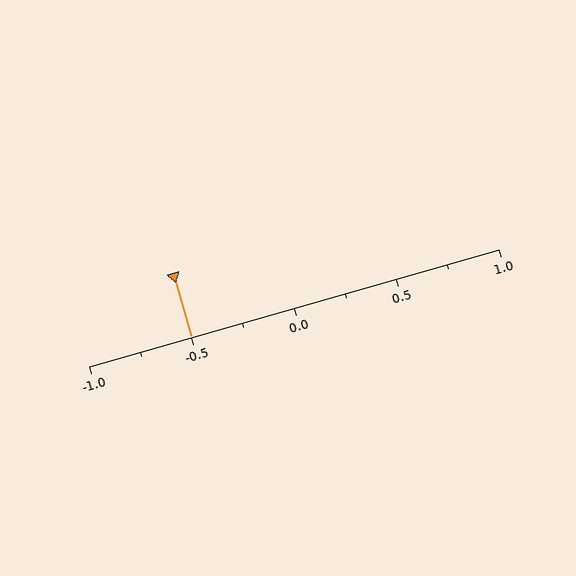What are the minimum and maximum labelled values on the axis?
The axis runs from -1.0 to 1.0.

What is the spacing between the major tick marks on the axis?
The major ticks are spaced 0.5 apart.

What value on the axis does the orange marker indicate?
The marker indicates approximately -0.5.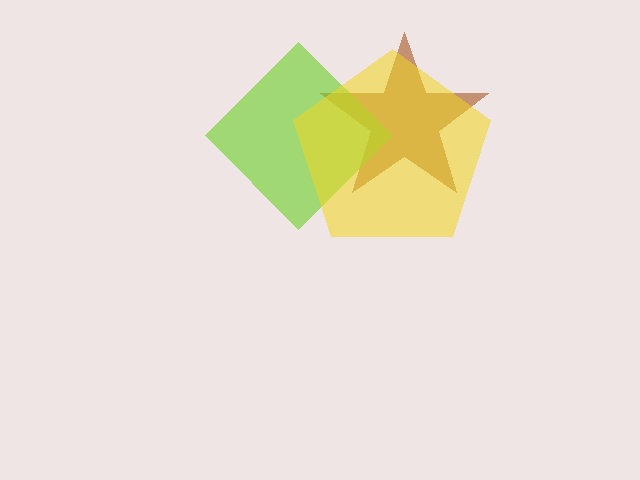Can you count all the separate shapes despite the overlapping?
Yes, there are 3 separate shapes.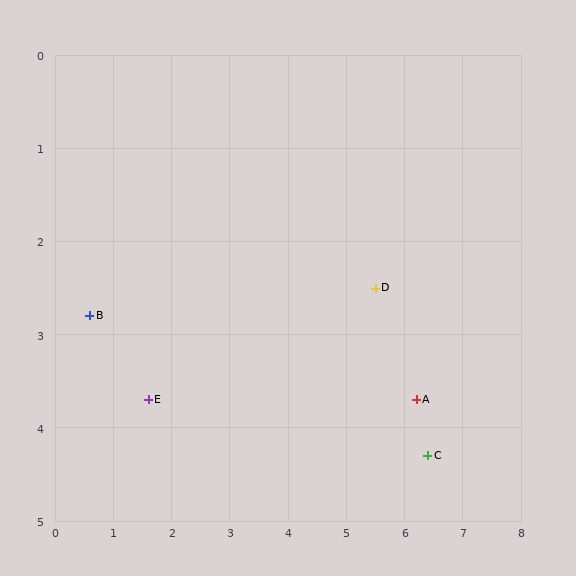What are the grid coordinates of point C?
Point C is at approximately (6.4, 4.3).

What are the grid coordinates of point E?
Point E is at approximately (1.6, 3.7).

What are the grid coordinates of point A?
Point A is at approximately (6.2, 3.7).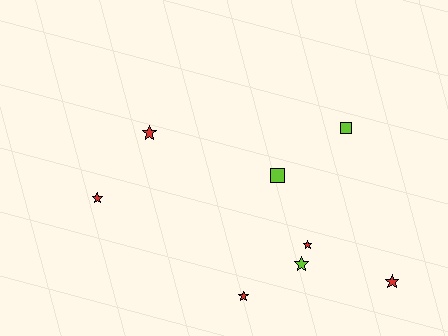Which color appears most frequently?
Red, with 5 objects.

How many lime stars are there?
There is 1 lime star.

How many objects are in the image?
There are 8 objects.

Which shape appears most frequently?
Star, with 6 objects.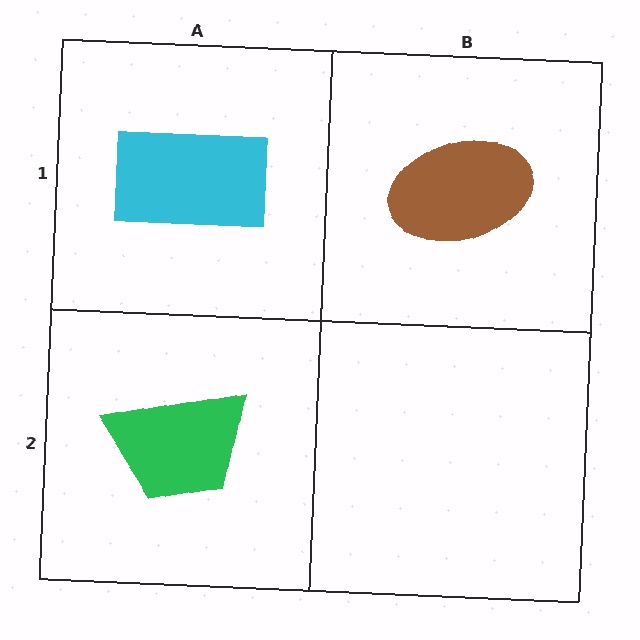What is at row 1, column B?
A brown ellipse.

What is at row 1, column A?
A cyan rectangle.